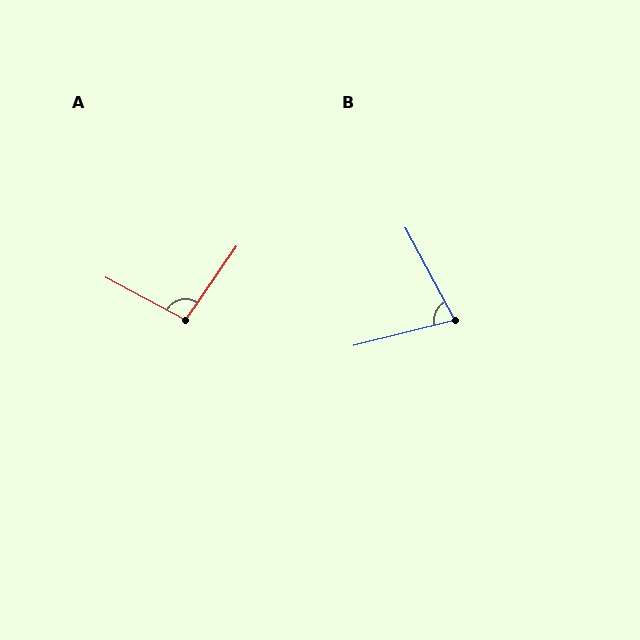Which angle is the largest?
A, at approximately 96 degrees.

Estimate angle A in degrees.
Approximately 96 degrees.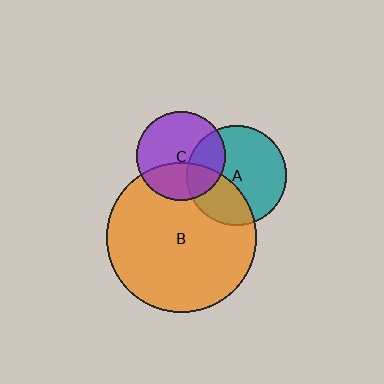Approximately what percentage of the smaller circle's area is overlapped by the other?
Approximately 35%.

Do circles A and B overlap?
Yes.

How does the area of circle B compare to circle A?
Approximately 2.2 times.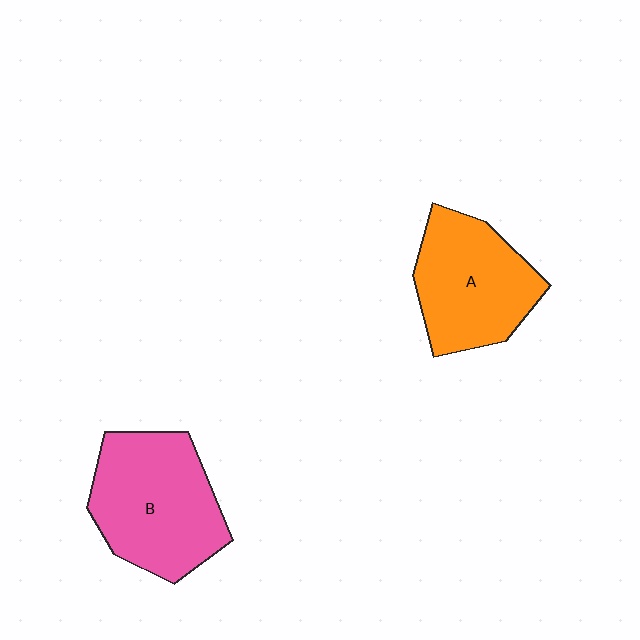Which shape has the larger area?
Shape B (pink).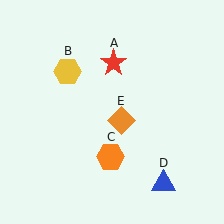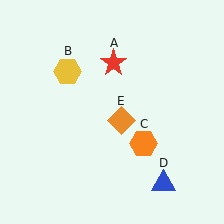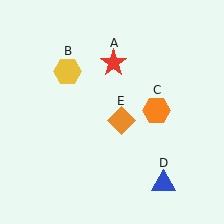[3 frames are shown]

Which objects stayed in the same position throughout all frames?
Red star (object A) and yellow hexagon (object B) and blue triangle (object D) and orange diamond (object E) remained stationary.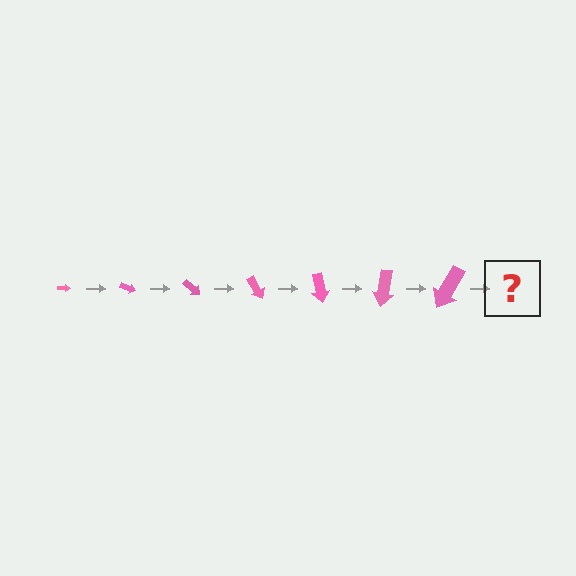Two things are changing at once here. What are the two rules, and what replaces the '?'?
The two rules are that the arrow grows larger each step and it rotates 20 degrees each step. The '?' should be an arrow, larger than the previous one and rotated 140 degrees from the start.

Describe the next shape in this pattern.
It should be an arrow, larger than the previous one and rotated 140 degrees from the start.